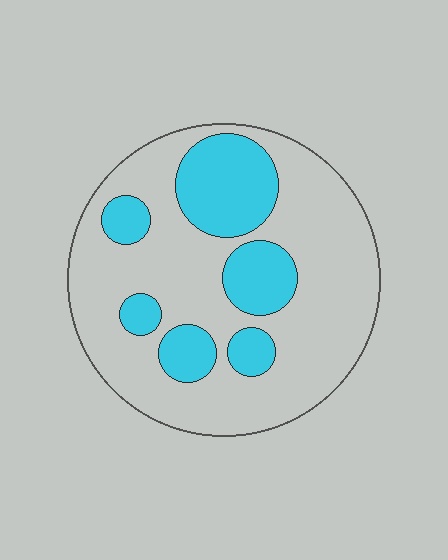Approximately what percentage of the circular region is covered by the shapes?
Approximately 25%.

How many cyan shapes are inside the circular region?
6.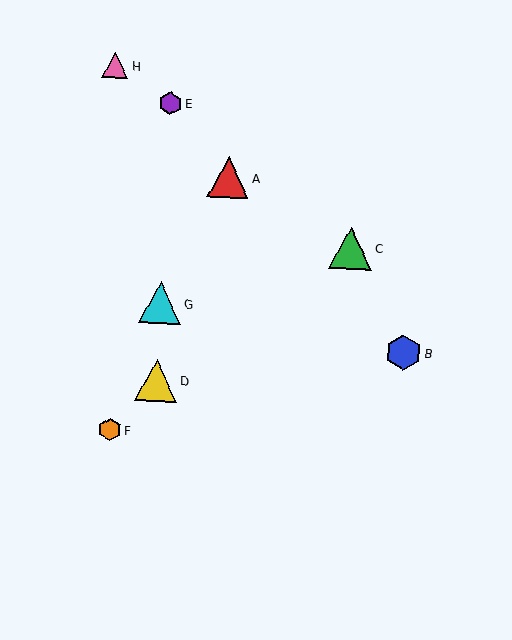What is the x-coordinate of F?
Object F is at x≈110.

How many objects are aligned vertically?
3 objects (D, E, G) are aligned vertically.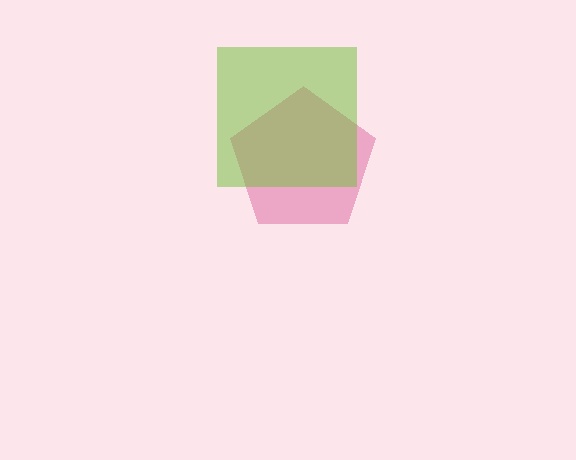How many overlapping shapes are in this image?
There are 2 overlapping shapes in the image.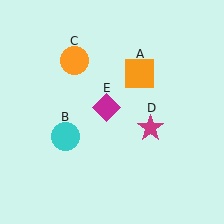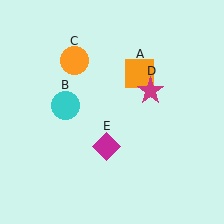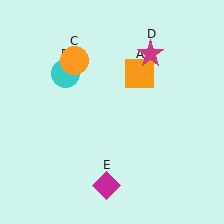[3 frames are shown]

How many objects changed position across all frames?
3 objects changed position: cyan circle (object B), magenta star (object D), magenta diamond (object E).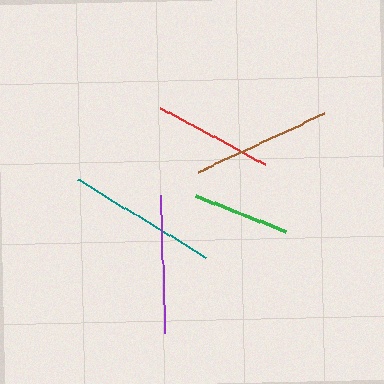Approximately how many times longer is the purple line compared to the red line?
The purple line is approximately 1.1 times the length of the red line.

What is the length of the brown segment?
The brown segment is approximately 139 pixels long.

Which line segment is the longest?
The teal line is the longest at approximately 150 pixels.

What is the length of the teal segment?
The teal segment is approximately 150 pixels long.